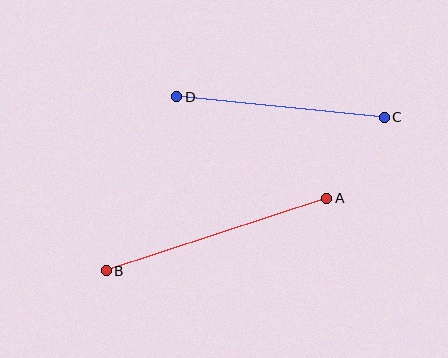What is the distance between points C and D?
The distance is approximately 209 pixels.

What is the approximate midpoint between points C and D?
The midpoint is at approximately (281, 107) pixels.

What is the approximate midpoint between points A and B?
The midpoint is at approximately (216, 235) pixels.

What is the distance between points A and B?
The distance is approximately 232 pixels.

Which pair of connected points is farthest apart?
Points A and B are farthest apart.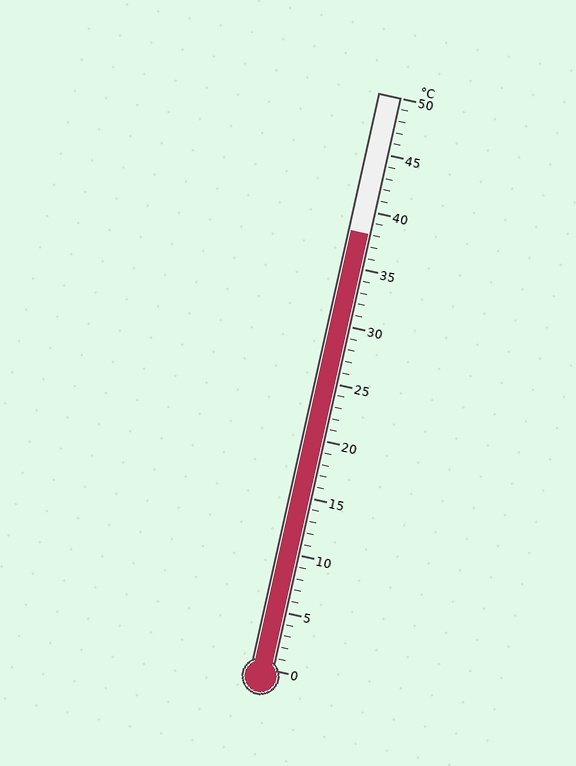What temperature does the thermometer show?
The thermometer shows approximately 38°C.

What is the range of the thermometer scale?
The thermometer scale ranges from 0°C to 50°C.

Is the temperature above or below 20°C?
The temperature is above 20°C.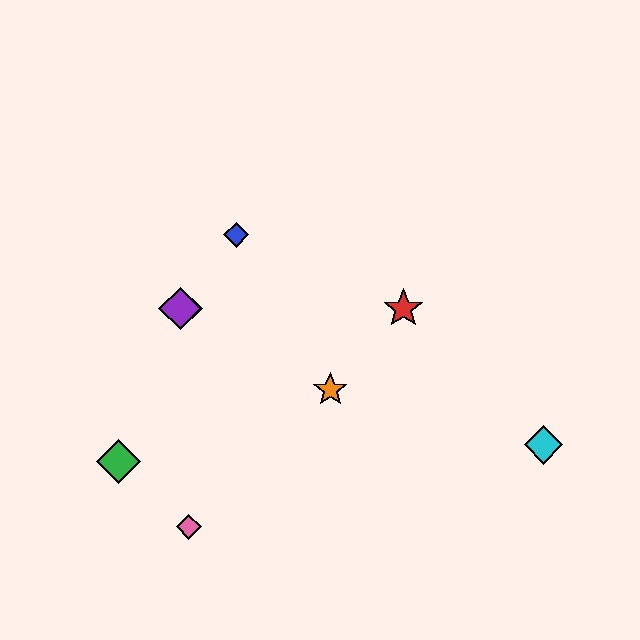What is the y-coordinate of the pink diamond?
The pink diamond is at y≈527.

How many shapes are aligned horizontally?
3 shapes (the red star, the yellow diamond, the purple diamond) are aligned horizontally.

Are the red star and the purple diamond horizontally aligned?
Yes, both are at y≈308.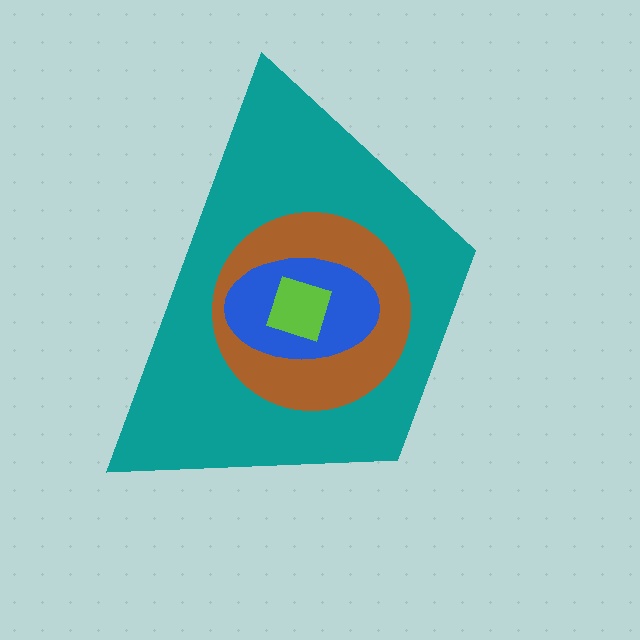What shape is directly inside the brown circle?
The blue ellipse.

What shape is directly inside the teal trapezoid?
The brown circle.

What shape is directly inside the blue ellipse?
The lime diamond.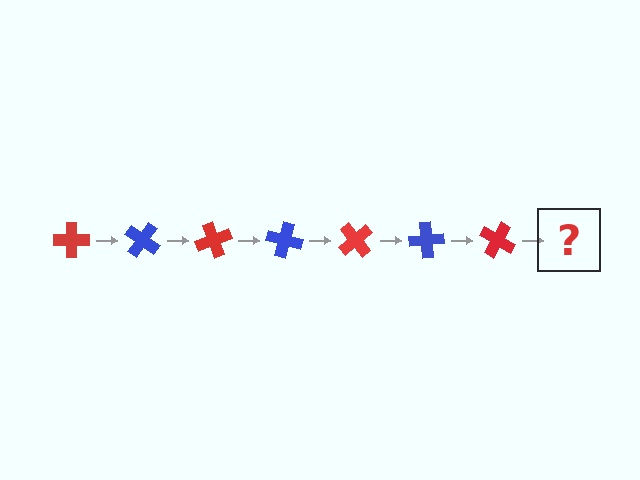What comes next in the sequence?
The next element should be a blue cross, rotated 245 degrees from the start.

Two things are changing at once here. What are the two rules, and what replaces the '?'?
The two rules are that it rotates 35 degrees each step and the color cycles through red and blue. The '?' should be a blue cross, rotated 245 degrees from the start.